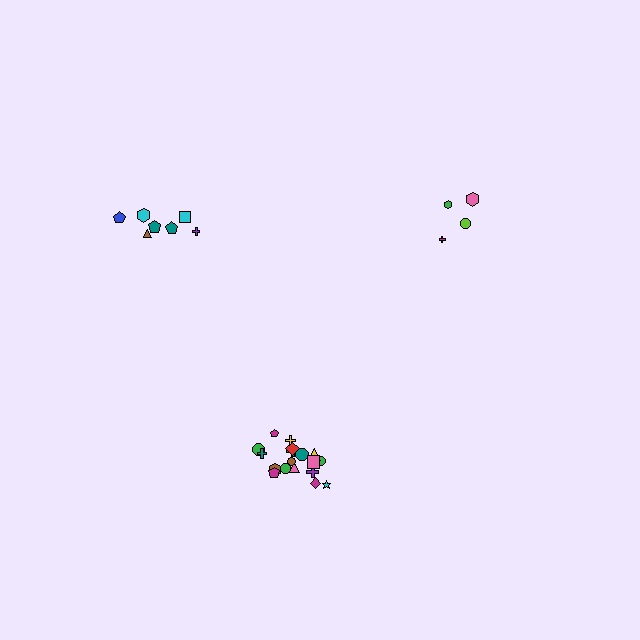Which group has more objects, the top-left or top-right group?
The top-left group.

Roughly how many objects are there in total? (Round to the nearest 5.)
Roughly 30 objects in total.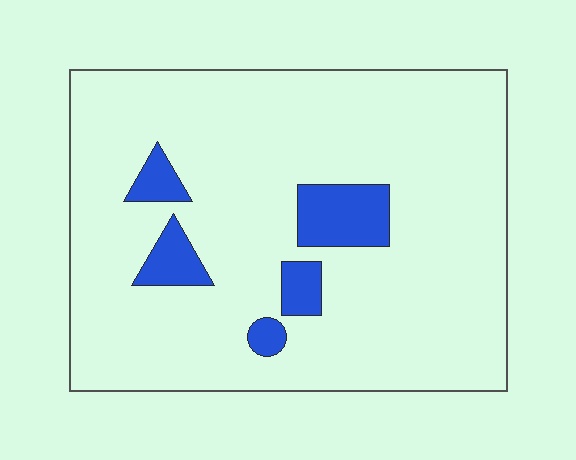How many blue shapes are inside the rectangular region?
5.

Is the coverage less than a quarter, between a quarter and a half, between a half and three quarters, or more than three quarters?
Less than a quarter.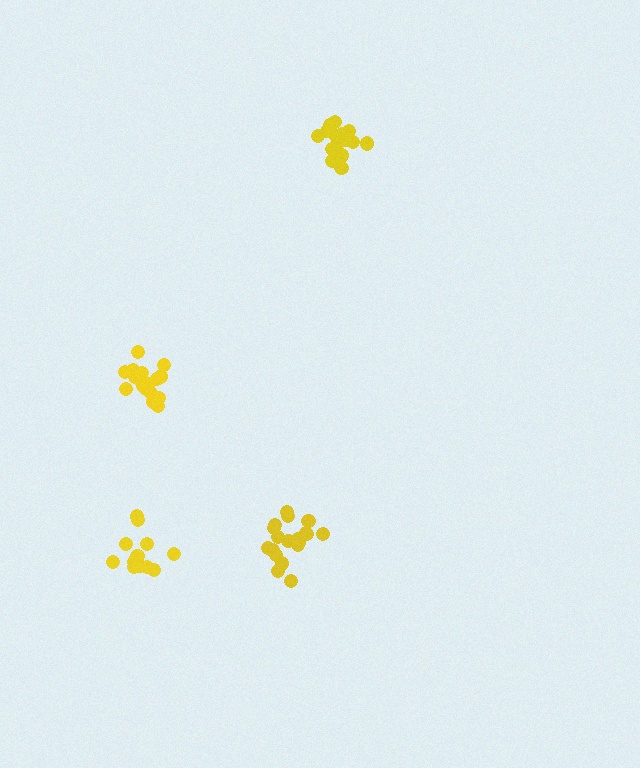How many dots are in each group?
Group 1: 18 dots, Group 2: 17 dots, Group 3: 14 dots, Group 4: 19 dots (68 total).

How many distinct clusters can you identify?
There are 4 distinct clusters.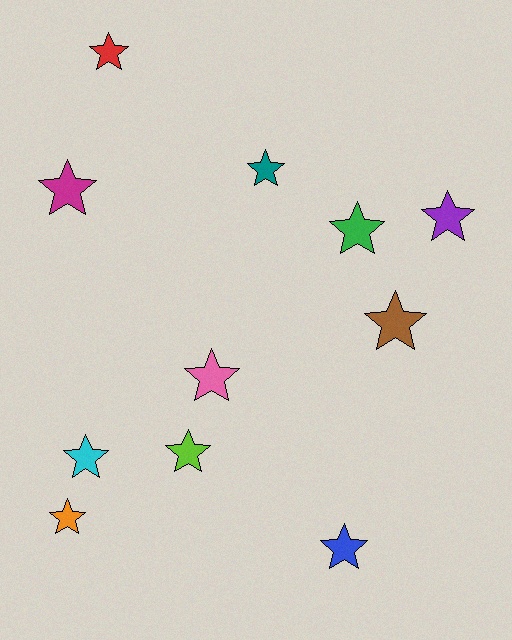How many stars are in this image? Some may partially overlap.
There are 11 stars.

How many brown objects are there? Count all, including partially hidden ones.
There is 1 brown object.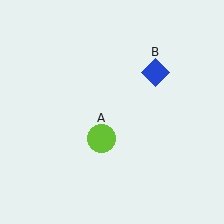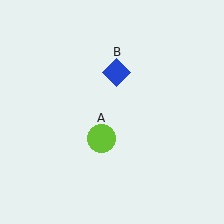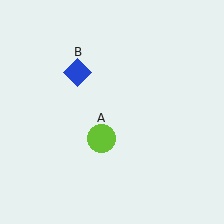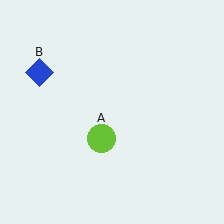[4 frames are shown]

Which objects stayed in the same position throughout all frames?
Lime circle (object A) remained stationary.